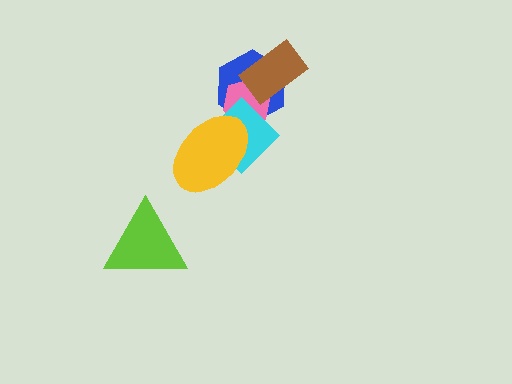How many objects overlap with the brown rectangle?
2 objects overlap with the brown rectangle.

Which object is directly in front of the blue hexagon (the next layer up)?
The pink hexagon is directly in front of the blue hexagon.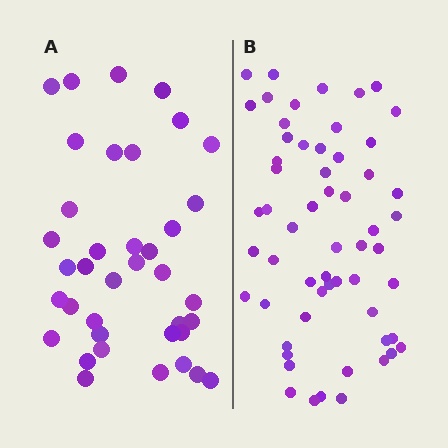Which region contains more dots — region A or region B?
Region B (the right region) has more dots.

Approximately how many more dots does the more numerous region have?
Region B has approximately 20 more dots than region A.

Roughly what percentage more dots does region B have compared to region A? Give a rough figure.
About 55% more.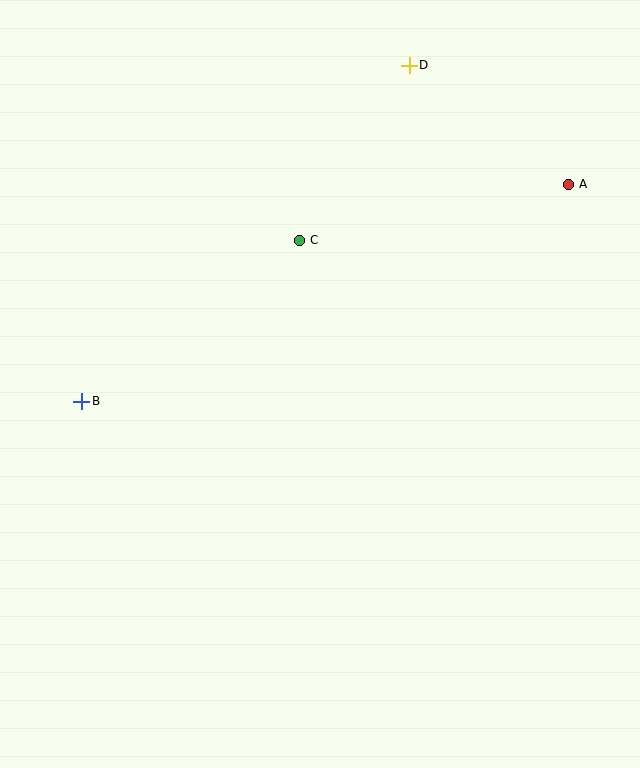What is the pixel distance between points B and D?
The distance between B and D is 470 pixels.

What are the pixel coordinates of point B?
Point B is at (82, 402).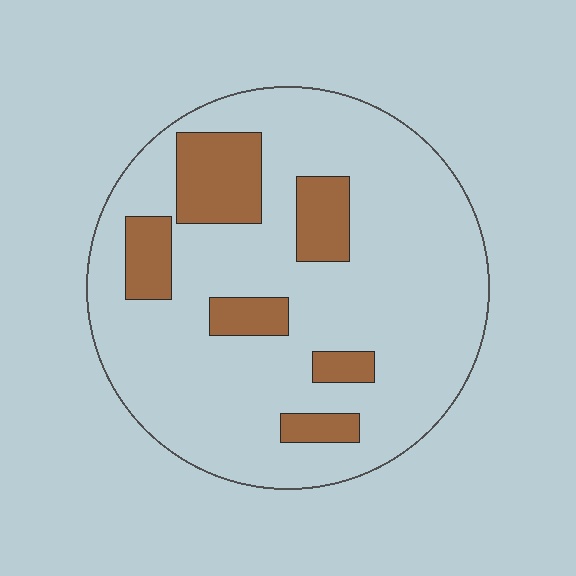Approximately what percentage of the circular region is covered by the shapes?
Approximately 20%.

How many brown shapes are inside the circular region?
6.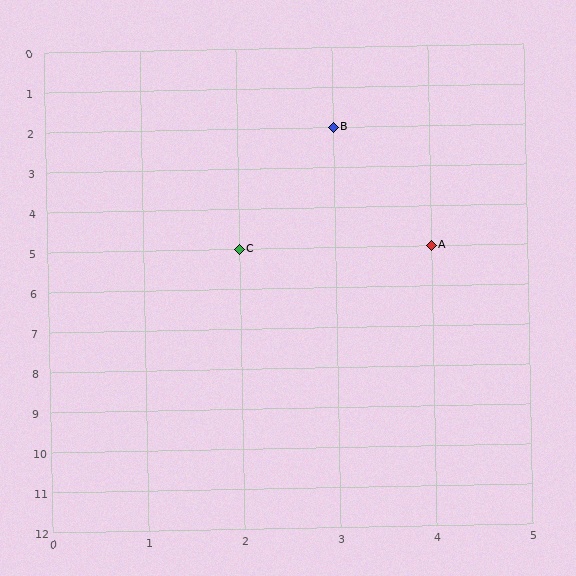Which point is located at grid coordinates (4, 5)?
Point A is at (4, 5).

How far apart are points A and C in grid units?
Points A and C are 2 columns apart.